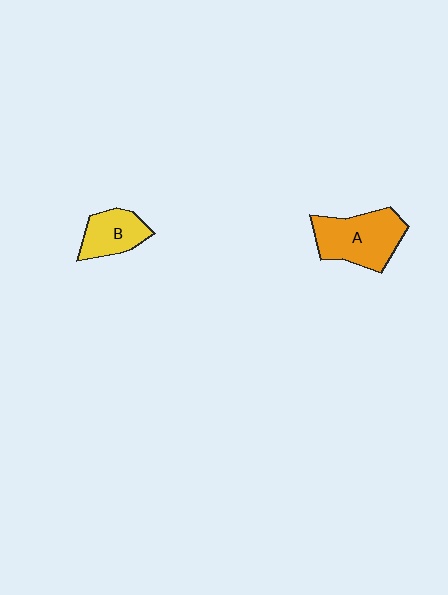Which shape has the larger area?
Shape A (orange).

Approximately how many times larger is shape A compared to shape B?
Approximately 1.6 times.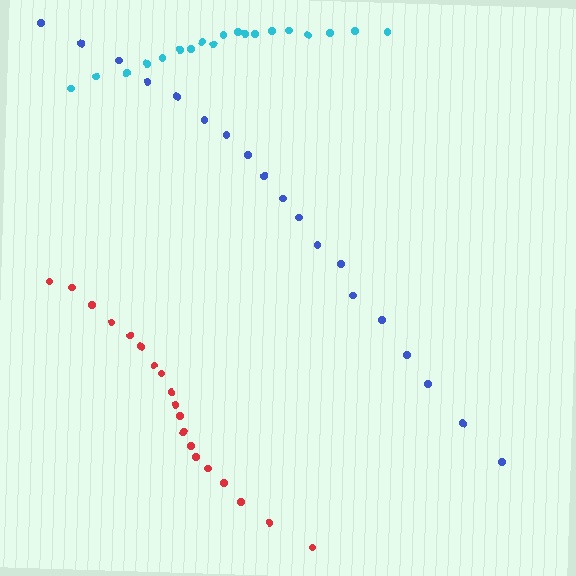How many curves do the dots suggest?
There are 3 distinct paths.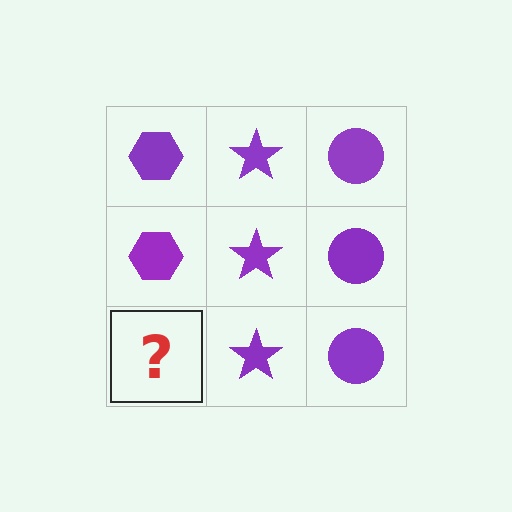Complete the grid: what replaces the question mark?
The question mark should be replaced with a purple hexagon.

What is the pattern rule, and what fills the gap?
The rule is that each column has a consistent shape. The gap should be filled with a purple hexagon.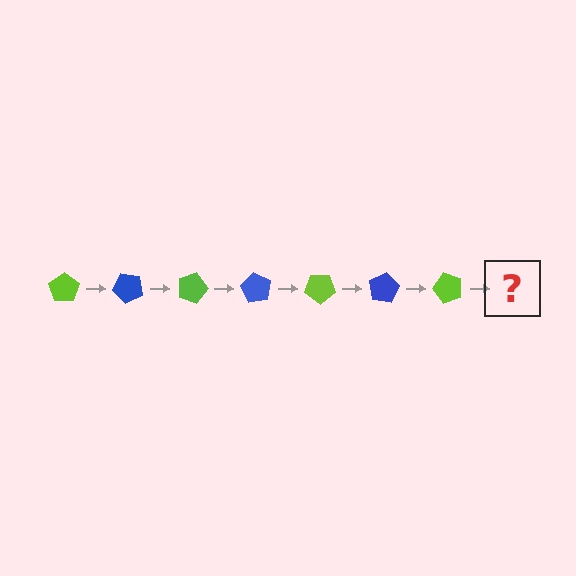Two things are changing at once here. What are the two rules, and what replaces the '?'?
The two rules are that it rotates 45 degrees each step and the color cycles through lime and blue. The '?' should be a blue pentagon, rotated 315 degrees from the start.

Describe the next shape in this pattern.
It should be a blue pentagon, rotated 315 degrees from the start.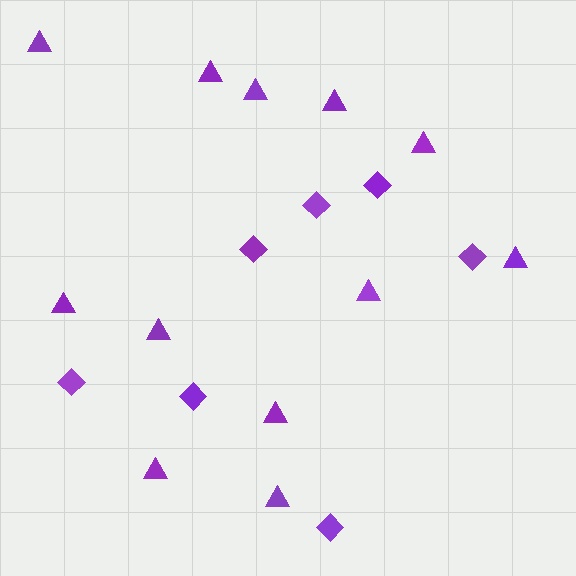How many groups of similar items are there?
There are 2 groups: one group of triangles (12) and one group of diamonds (7).